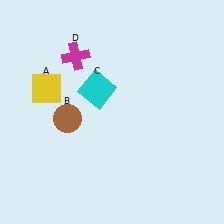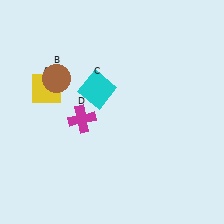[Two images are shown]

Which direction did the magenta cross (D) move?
The magenta cross (D) moved down.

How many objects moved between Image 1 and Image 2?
2 objects moved between the two images.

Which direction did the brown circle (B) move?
The brown circle (B) moved up.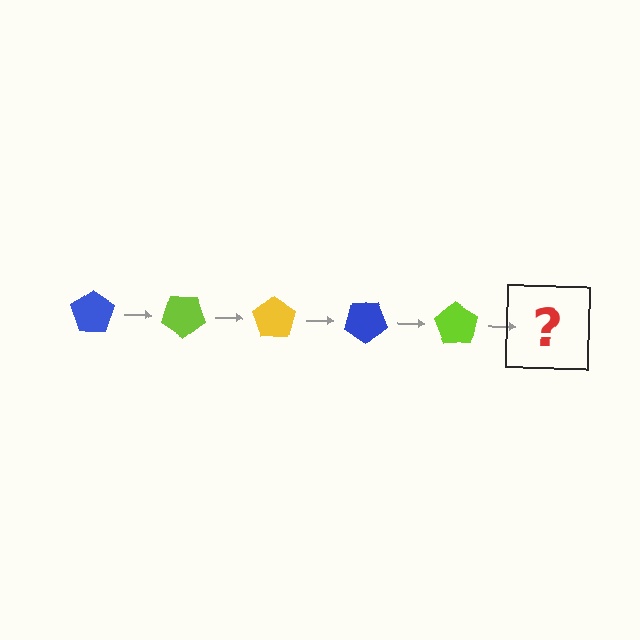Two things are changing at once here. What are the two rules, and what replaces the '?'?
The two rules are that it rotates 35 degrees each step and the color cycles through blue, lime, and yellow. The '?' should be a yellow pentagon, rotated 175 degrees from the start.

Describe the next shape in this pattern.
It should be a yellow pentagon, rotated 175 degrees from the start.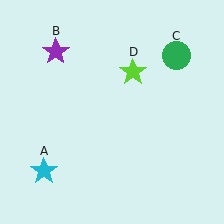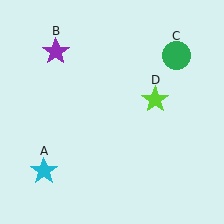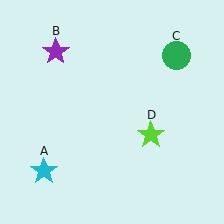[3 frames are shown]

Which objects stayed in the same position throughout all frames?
Cyan star (object A) and purple star (object B) and green circle (object C) remained stationary.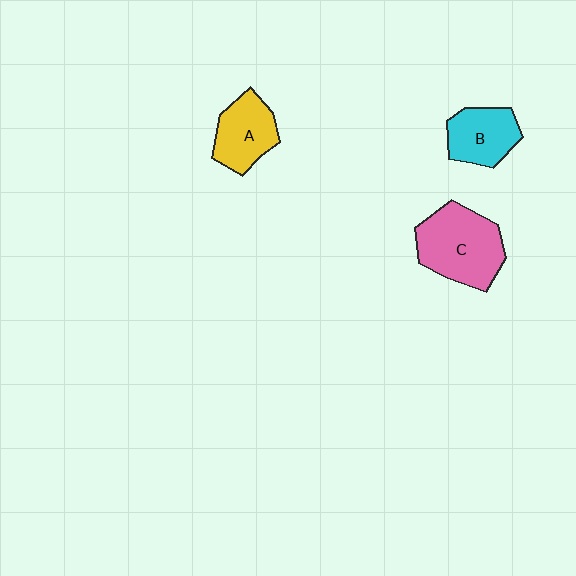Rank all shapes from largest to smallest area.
From largest to smallest: C (pink), A (yellow), B (cyan).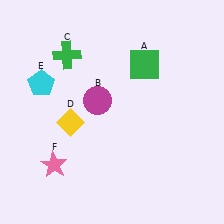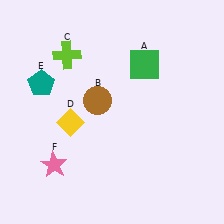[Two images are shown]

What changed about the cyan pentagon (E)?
In Image 1, E is cyan. In Image 2, it changed to teal.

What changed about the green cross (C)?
In Image 1, C is green. In Image 2, it changed to lime.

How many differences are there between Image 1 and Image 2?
There are 3 differences between the two images.